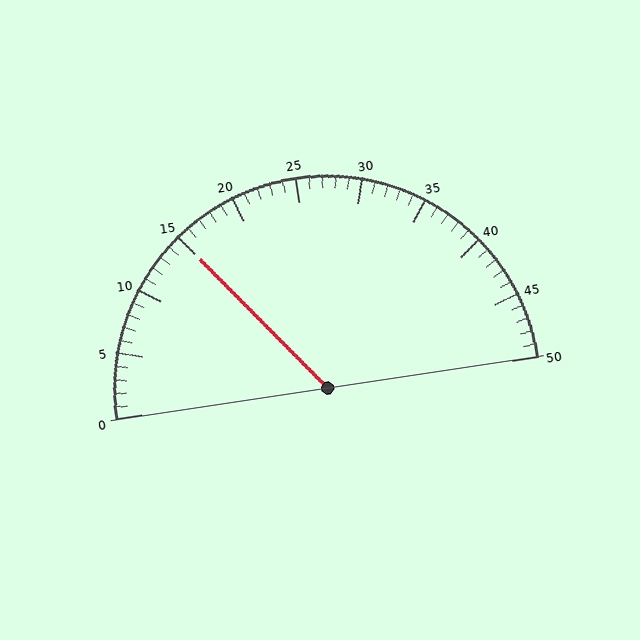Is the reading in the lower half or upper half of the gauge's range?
The reading is in the lower half of the range (0 to 50).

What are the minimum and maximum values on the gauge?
The gauge ranges from 0 to 50.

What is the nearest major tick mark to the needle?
The nearest major tick mark is 15.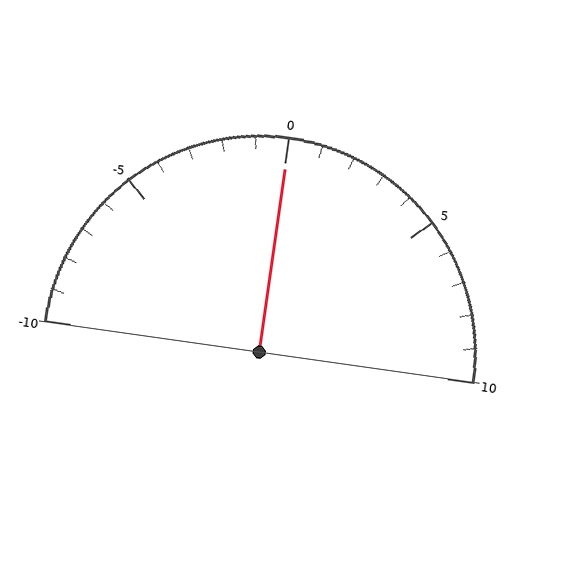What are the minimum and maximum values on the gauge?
The gauge ranges from -10 to 10.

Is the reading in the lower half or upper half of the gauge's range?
The reading is in the upper half of the range (-10 to 10).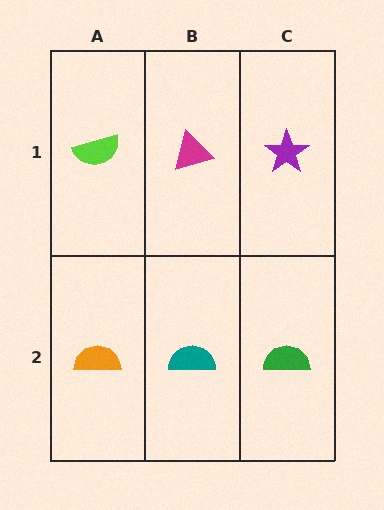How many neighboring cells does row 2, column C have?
2.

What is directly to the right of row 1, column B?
A purple star.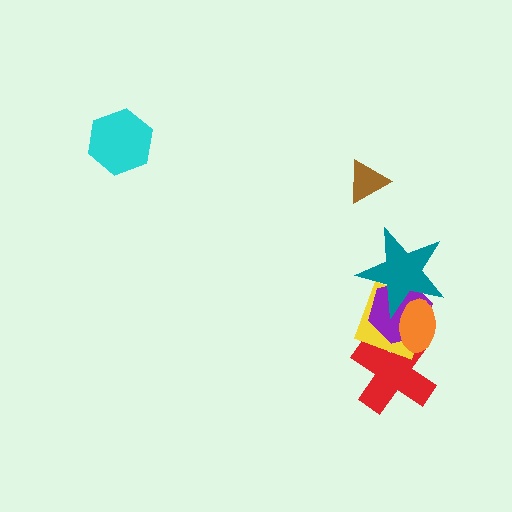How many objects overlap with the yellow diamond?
4 objects overlap with the yellow diamond.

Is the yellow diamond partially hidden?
Yes, it is partially covered by another shape.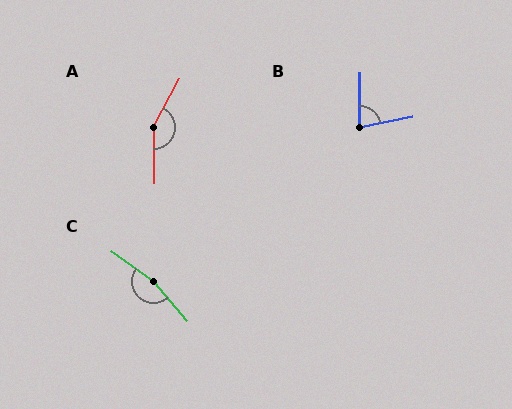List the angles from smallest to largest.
B (78°), A (151°), C (168°).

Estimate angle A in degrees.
Approximately 151 degrees.